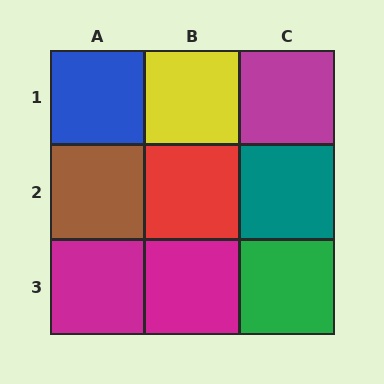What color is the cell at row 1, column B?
Yellow.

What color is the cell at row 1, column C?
Magenta.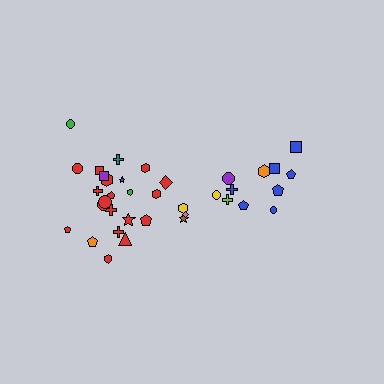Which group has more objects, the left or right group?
The left group.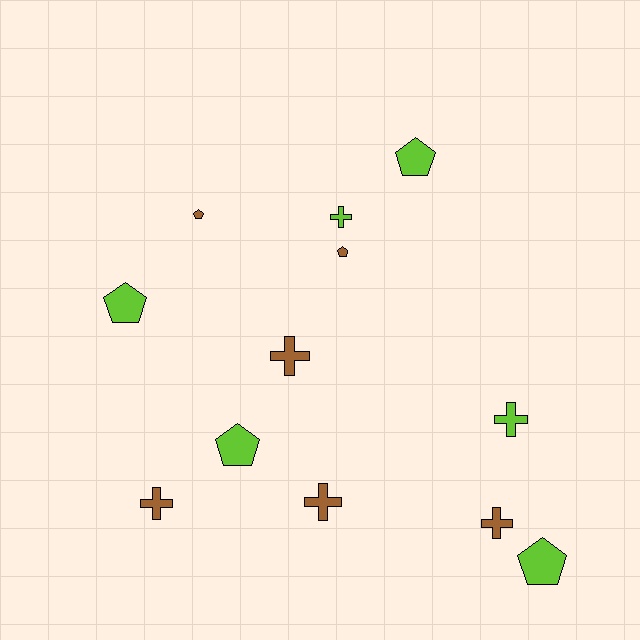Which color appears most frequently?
Brown, with 6 objects.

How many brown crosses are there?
There are 4 brown crosses.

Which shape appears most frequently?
Pentagon, with 6 objects.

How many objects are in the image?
There are 12 objects.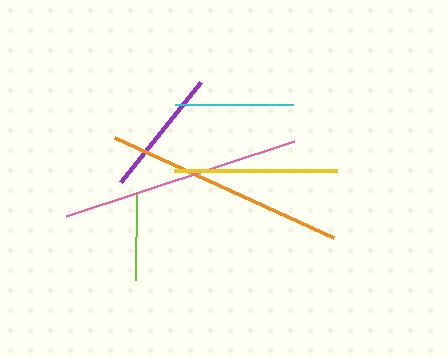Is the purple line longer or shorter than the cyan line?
The purple line is longer than the cyan line.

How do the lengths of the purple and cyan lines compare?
The purple and cyan lines are approximately the same length.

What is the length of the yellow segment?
The yellow segment is approximately 164 pixels long.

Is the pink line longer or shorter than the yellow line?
The pink line is longer than the yellow line.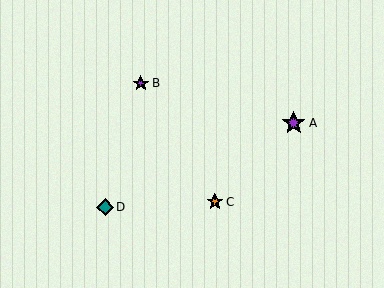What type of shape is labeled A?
Shape A is a purple star.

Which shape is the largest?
The purple star (labeled A) is the largest.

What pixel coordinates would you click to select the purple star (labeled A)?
Click at (294, 123) to select the purple star A.